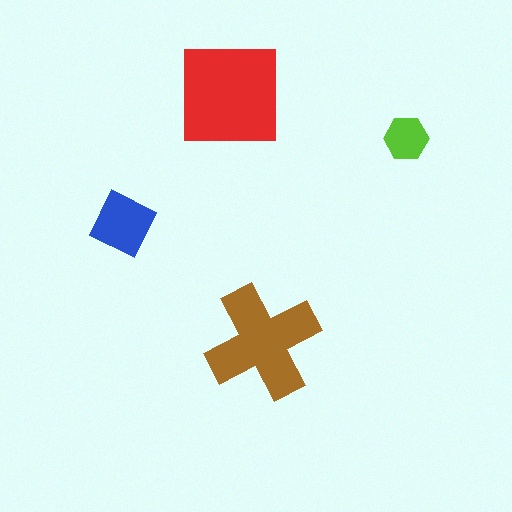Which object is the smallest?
The lime hexagon.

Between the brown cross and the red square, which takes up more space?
The red square.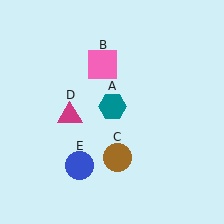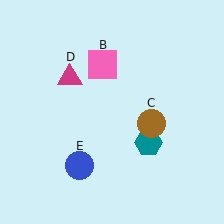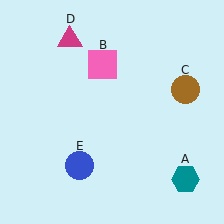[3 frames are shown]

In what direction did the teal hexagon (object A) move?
The teal hexagon (object A) moved down and to the right.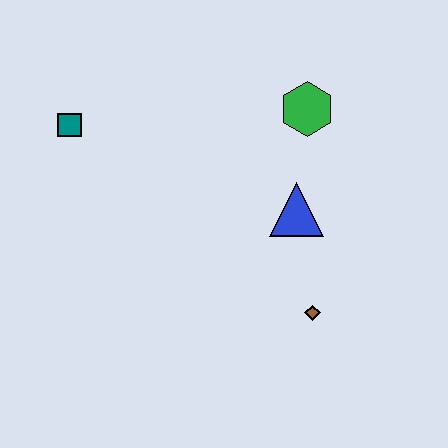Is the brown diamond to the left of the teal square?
No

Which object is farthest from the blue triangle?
The teal square is farthest from the blue triangle.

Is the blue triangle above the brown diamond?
Yes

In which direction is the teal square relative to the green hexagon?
The teal square is to the left of the green hexagon.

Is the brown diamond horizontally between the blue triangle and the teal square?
No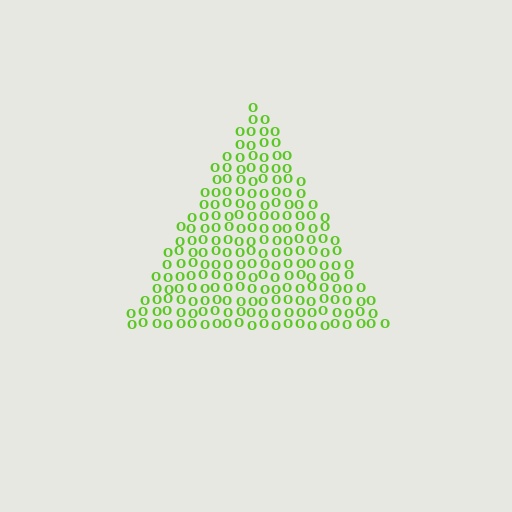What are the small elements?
The small elements are letter O's.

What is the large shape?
The large shape is a triangle.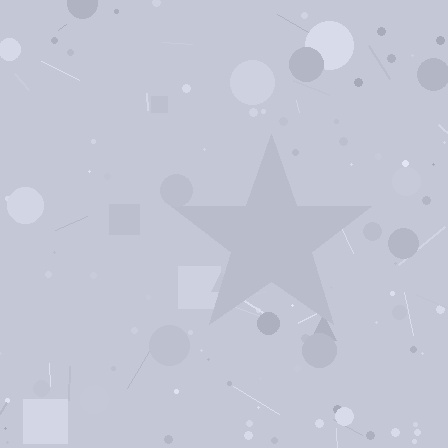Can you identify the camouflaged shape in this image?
The camouflaged shape is a star.